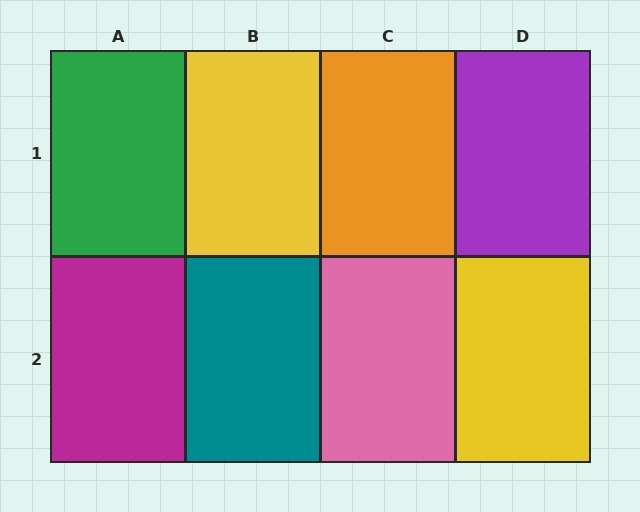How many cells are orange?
1 cell is orange.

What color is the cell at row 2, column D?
Yellow.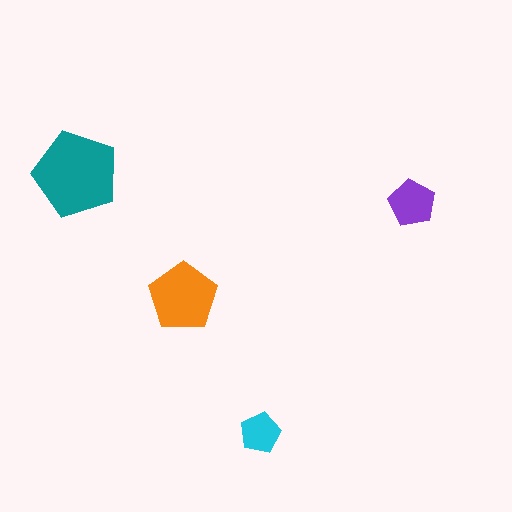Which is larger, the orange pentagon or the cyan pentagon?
The orange one.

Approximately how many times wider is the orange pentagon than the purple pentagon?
About 1.5 times wider.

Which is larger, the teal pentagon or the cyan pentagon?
The teal one.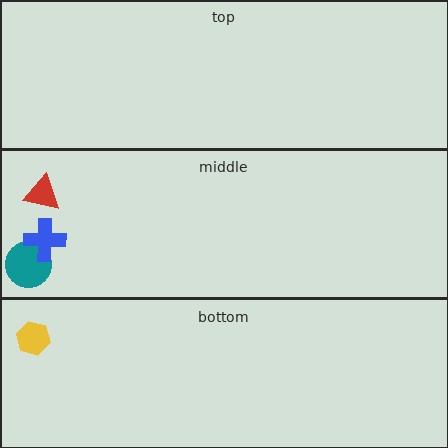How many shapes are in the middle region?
3.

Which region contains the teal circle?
The middle region.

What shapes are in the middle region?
The teal circle, the blue cross, the red triangle.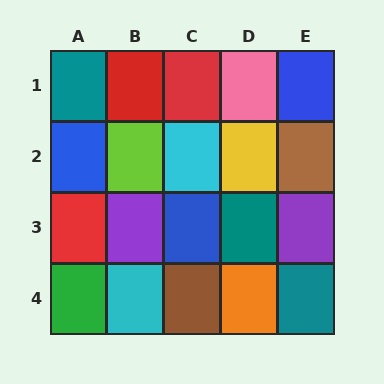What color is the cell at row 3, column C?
Blue.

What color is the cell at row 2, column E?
Brown.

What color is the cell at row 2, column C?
Cyan.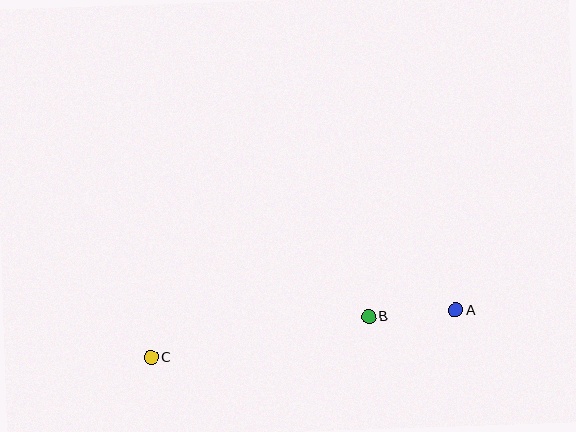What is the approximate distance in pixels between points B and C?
The distance between B and C is approximately 222 pixels.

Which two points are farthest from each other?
Points A and C are farthest from each other.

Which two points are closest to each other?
Points A and B are closest to each other.